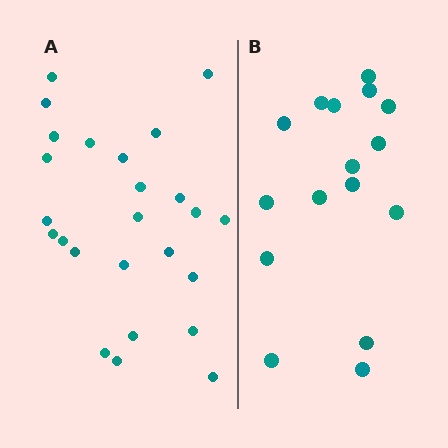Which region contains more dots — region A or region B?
Region A (the left region) has more dots.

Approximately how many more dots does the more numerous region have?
Region A has roughly 8 or so more dots than region B.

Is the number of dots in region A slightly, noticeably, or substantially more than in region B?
Region A has substantially more. The ratio is roughly 1.6 to 1.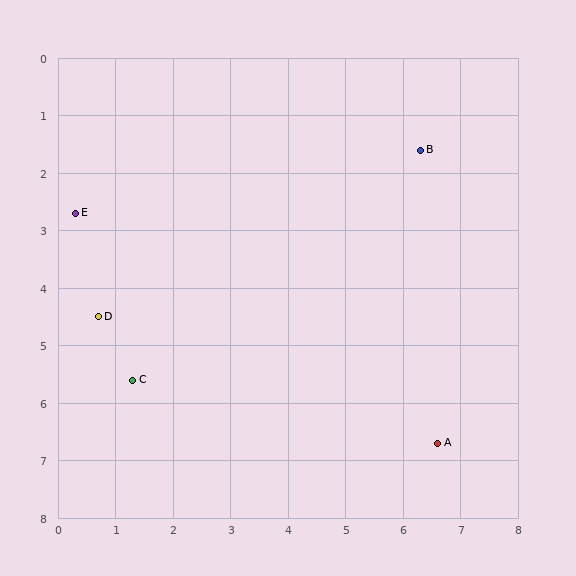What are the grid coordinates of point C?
Point C is at approximately (1.3, 5.6).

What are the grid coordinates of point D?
Point D is at approximately (0.7, 4.5).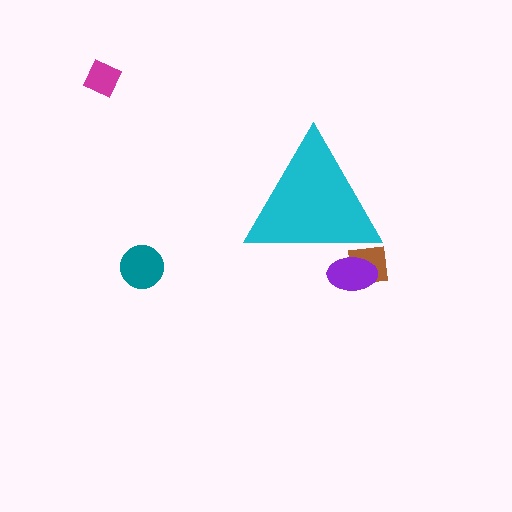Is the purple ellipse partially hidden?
Yes, the purple ellipse is partially hidden behind the cyan triangle.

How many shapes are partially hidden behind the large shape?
2 shapes are partially hidden.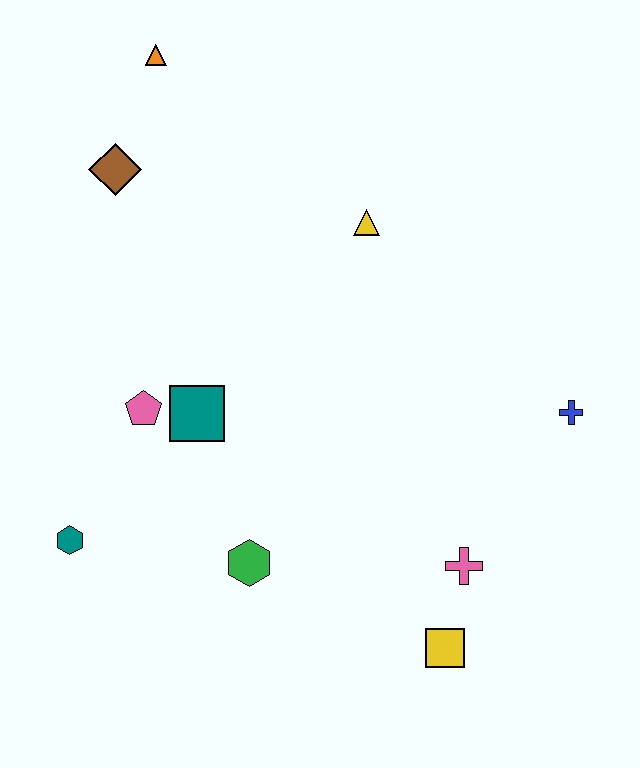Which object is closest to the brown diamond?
The orange triangle is closest to the brown diamond.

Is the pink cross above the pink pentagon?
No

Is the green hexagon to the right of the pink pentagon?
Yes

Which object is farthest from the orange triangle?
The yellow square is farthest from the orange triangle.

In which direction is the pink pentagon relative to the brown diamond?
The pink pentagon is below the brown diamond.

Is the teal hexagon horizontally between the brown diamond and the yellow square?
No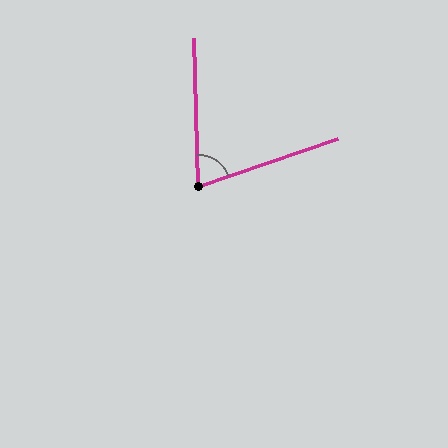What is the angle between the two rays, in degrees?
Approximately 73 degrees.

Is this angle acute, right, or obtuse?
It is acute.